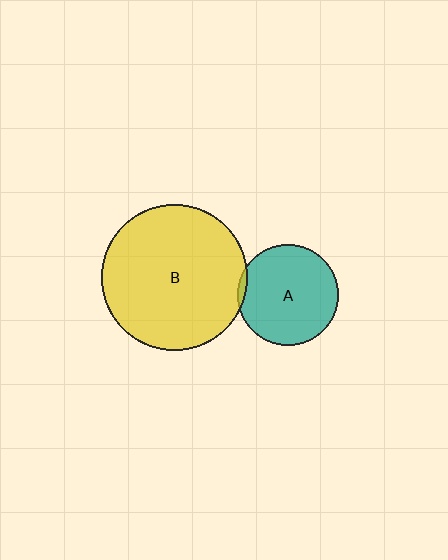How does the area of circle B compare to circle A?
Approximately 2.1 times.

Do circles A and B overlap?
Yes.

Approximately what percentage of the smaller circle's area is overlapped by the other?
Approximately 5%.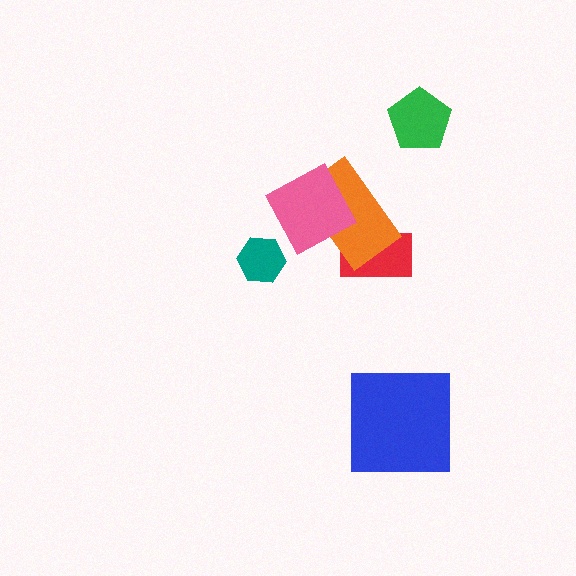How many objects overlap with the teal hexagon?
0 objects overlap with the teal hexagon.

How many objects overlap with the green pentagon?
0 objects overlap with the green pentagon.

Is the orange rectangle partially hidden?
Yes, it is partially covered by another shape.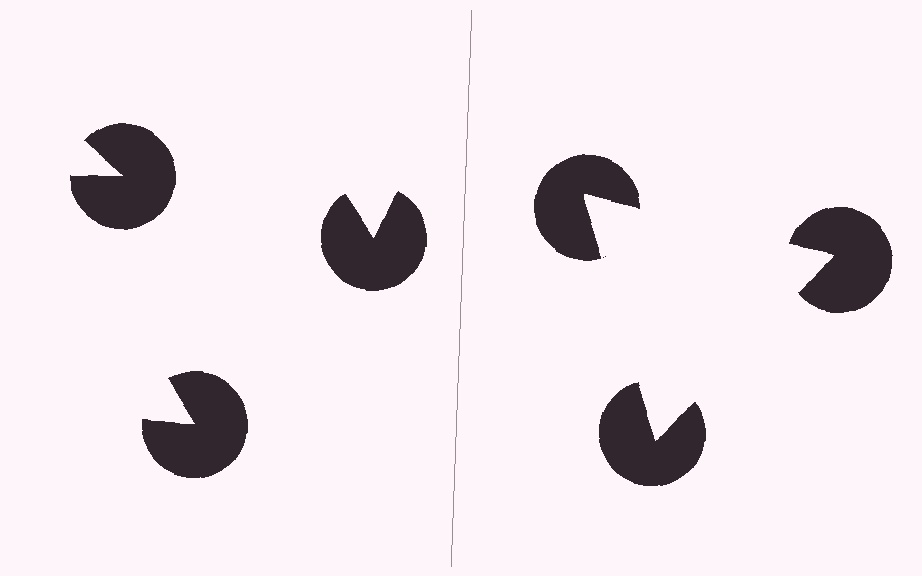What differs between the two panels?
The pac-man discs are positioned identically on both sides; only the wedge orientations differ. On the right they align to a triangle; on the left they are misaligned.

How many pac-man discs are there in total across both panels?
6 — 3 on each side.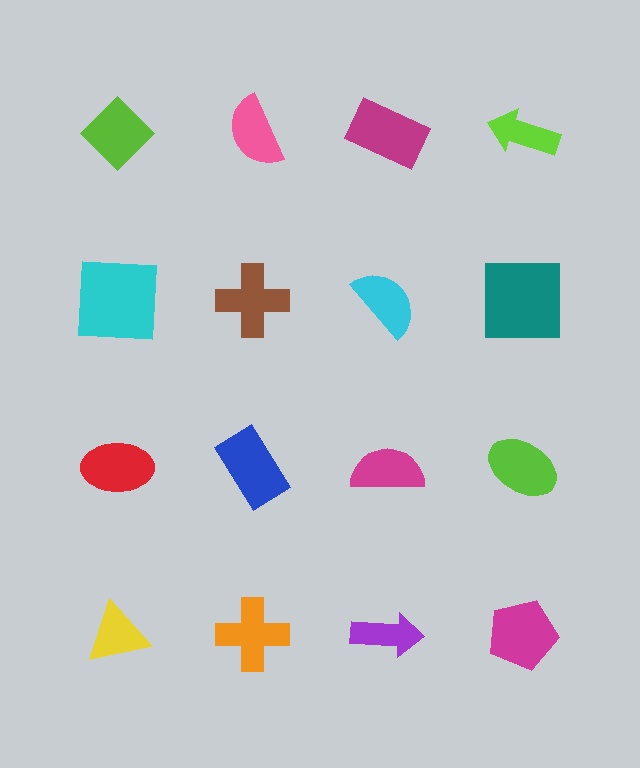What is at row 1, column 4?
A lime arrow.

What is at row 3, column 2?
A blue rectangle.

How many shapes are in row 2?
4 shapes.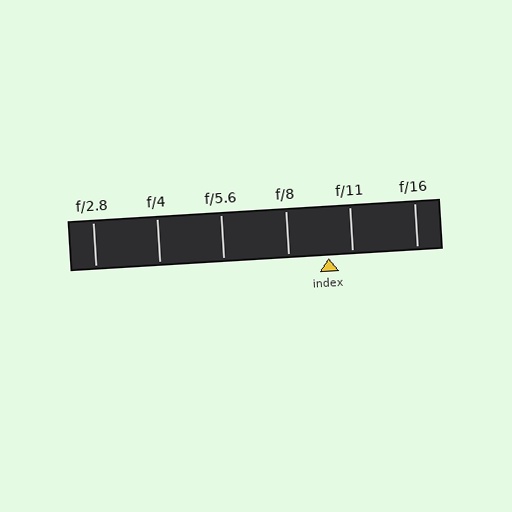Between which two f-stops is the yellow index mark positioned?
The index mark is between f/8 and f/11.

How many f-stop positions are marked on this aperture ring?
There are 6 f-stop positions marked.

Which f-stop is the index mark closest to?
The index mark is closest to f/11.